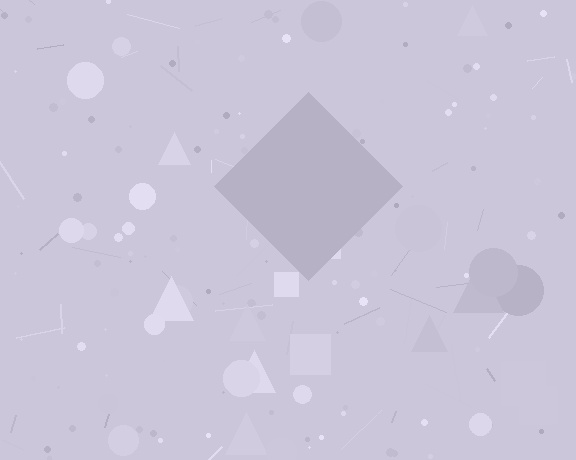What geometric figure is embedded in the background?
A diamond is embedded in the background.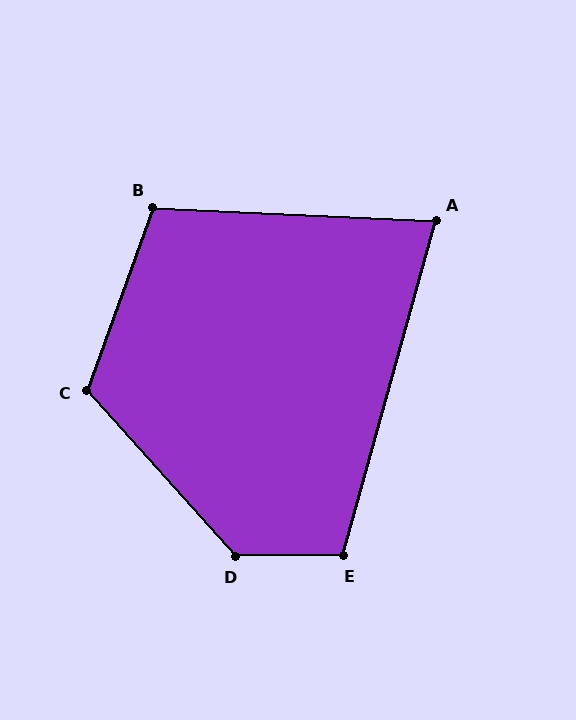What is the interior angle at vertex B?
Approximately 107 degrees (obtuse).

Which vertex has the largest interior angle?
D, at approximately 131 degrees.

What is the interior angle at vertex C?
Approximately 118 degrees (obtuse).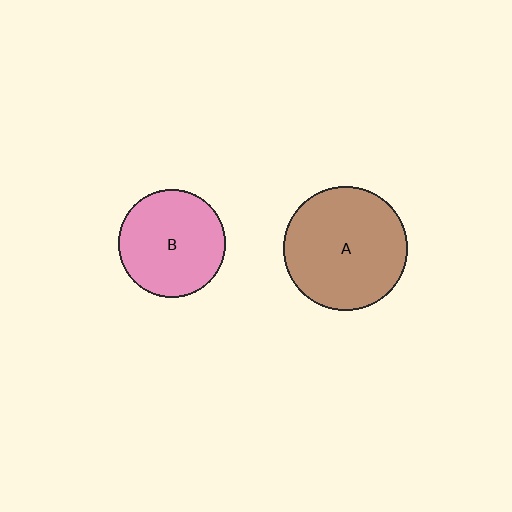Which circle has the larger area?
Circle A (brown).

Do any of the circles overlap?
No, none of the circles overlap.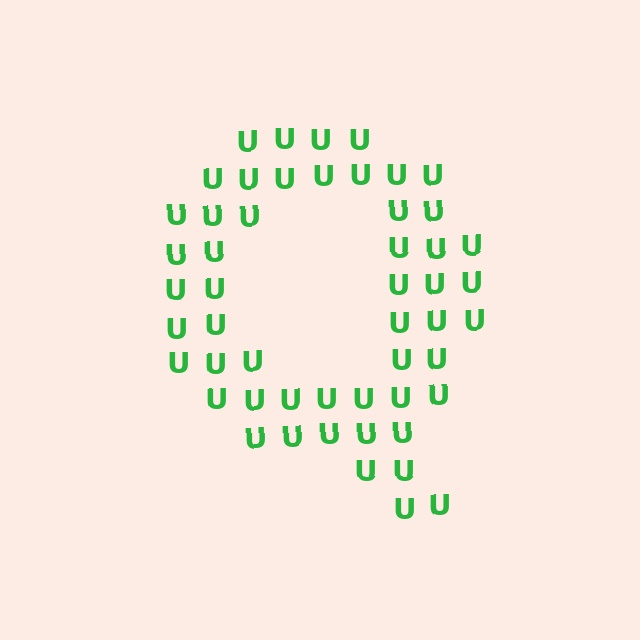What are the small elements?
The small elements are letter U's.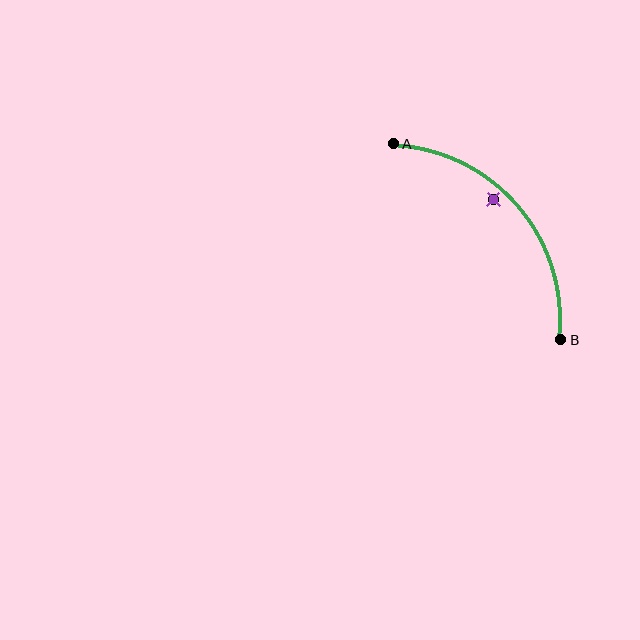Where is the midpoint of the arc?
The arc midpoint is the point on the curve farthest from the straight line joining A and B. It sits above and to the right of that line.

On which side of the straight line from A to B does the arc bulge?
The arc bulges above and to the right of the straight line connecting A and B.